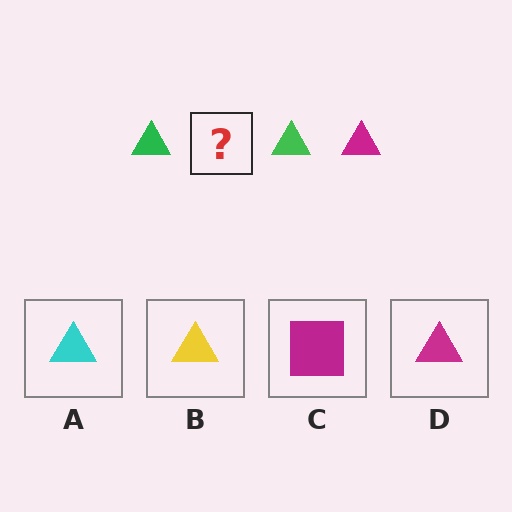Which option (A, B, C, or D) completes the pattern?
D.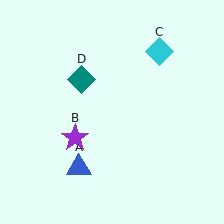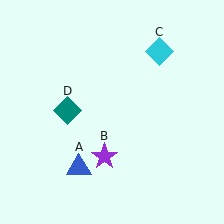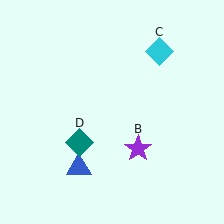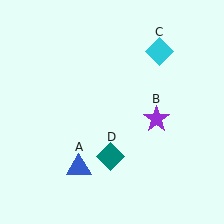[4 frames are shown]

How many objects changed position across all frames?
2 objects changed position: purple star (object B), teal diamond (object D).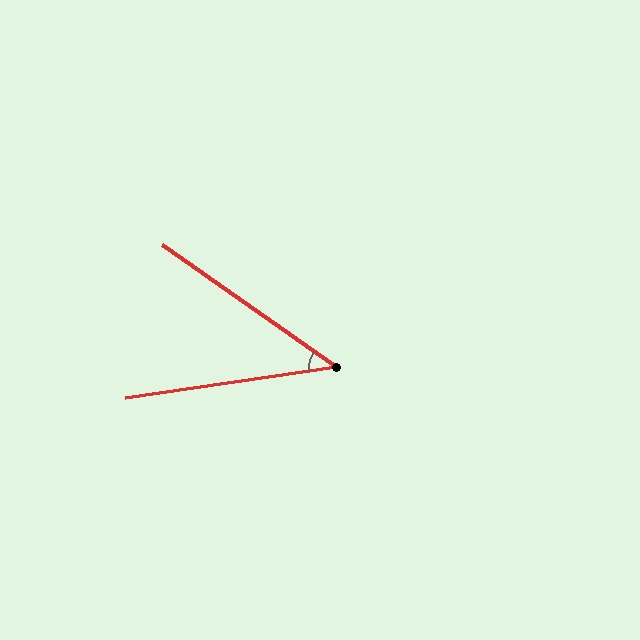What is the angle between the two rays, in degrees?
Approximately 44 degrees.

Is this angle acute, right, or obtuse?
It is acute.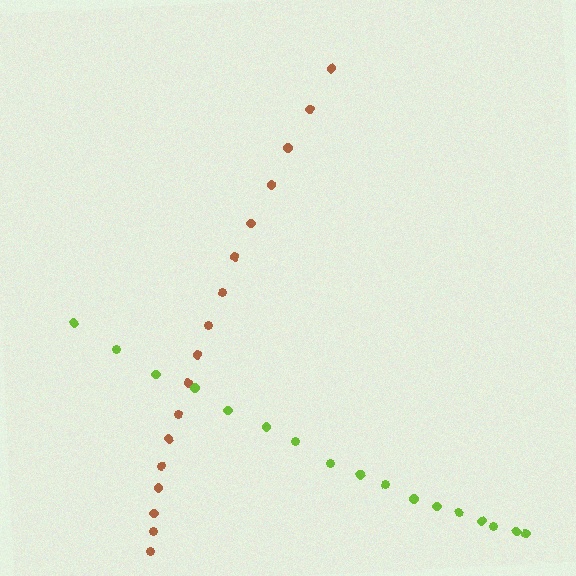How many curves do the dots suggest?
There are 2 distinct paths.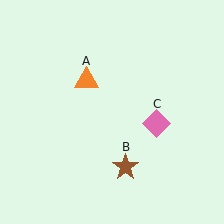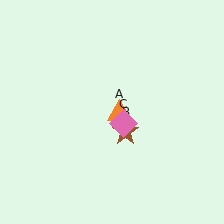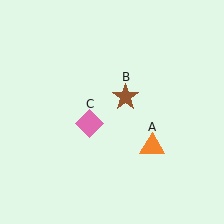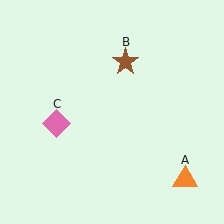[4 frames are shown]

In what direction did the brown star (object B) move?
The brown star (object B) moved up.